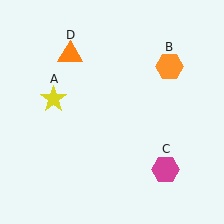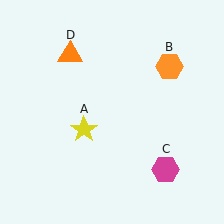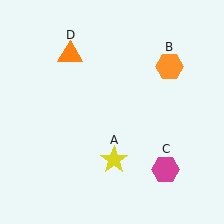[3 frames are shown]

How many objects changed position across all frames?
1 object changed position: yellow star (object A).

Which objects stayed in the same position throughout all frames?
Orange hexagon (object B) and magenta hexagon (object C) and orange triangle (object D) remained stationary.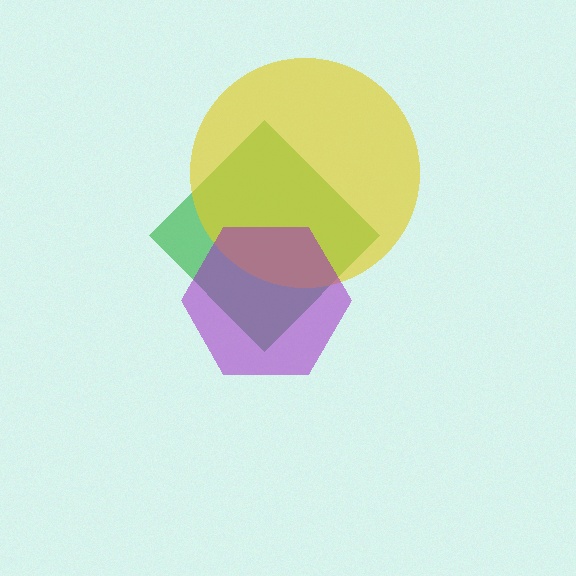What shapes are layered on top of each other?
The layered shapes are: a green diamond, a yellow circle, a purple hexagon.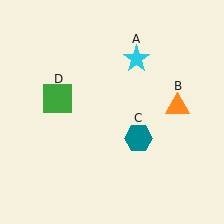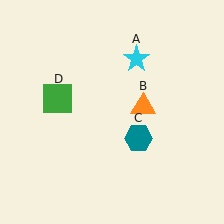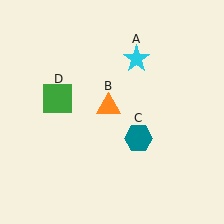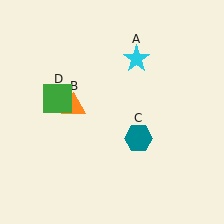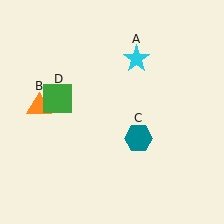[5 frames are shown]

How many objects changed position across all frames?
1 object changed position: orange triangle (object B).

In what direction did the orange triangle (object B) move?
The orange triangle (object B) moved left.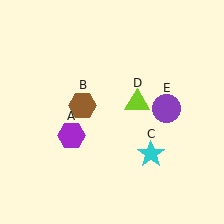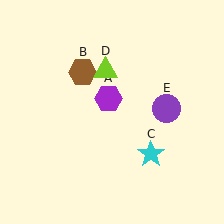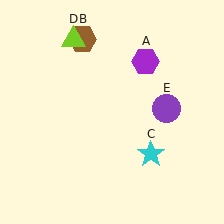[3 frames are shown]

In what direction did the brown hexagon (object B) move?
The brown hexagon (object B) moved up.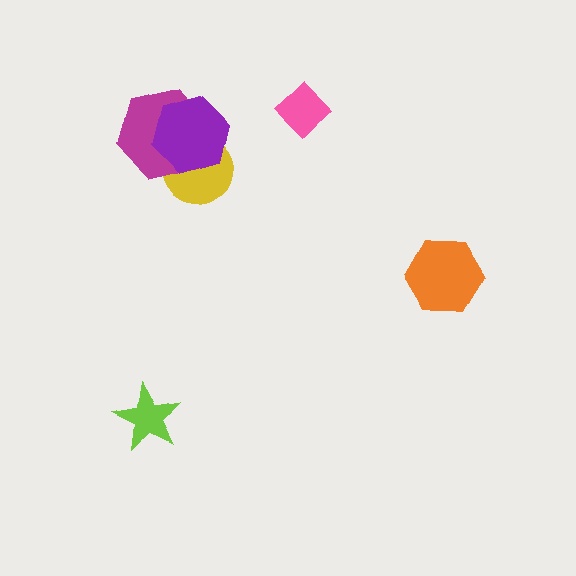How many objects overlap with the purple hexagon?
2 objects overlap with the purple hexagon.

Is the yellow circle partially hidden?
Yes, it is partially covered by another shape.